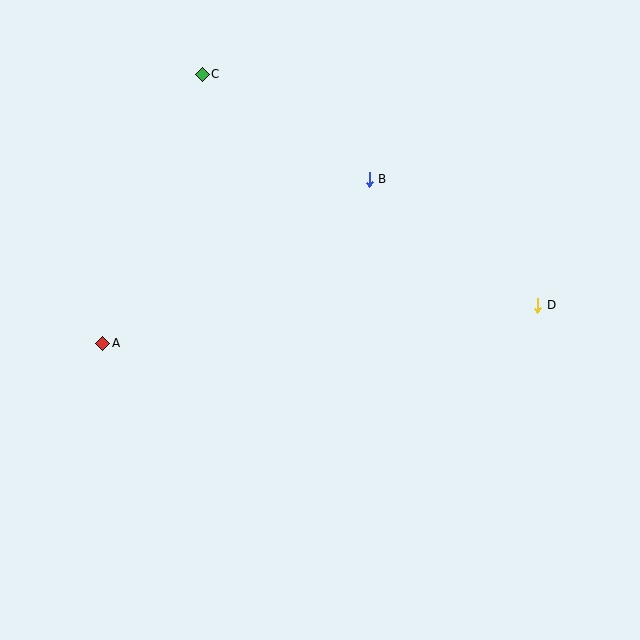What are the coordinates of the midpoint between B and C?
The midpoint between B and C is at (286, 127).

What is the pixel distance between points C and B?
The distance between C and B is 197 pixels.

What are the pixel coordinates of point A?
Point A is at (103, 343).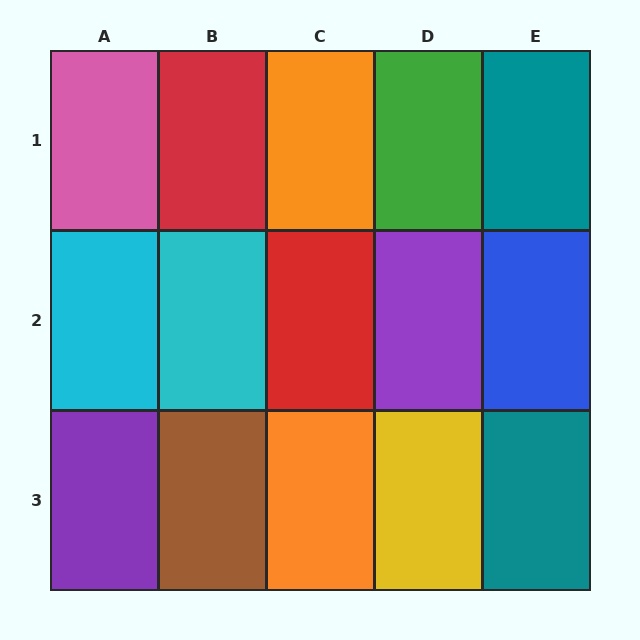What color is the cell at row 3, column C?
Orange.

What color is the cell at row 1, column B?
Red.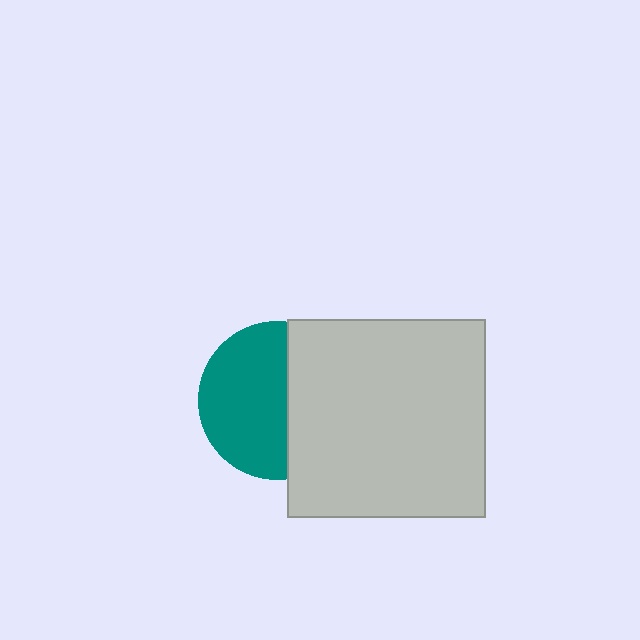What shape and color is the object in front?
The object in front is a light gray square.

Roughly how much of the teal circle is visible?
About half of it is visible (roughly 58%).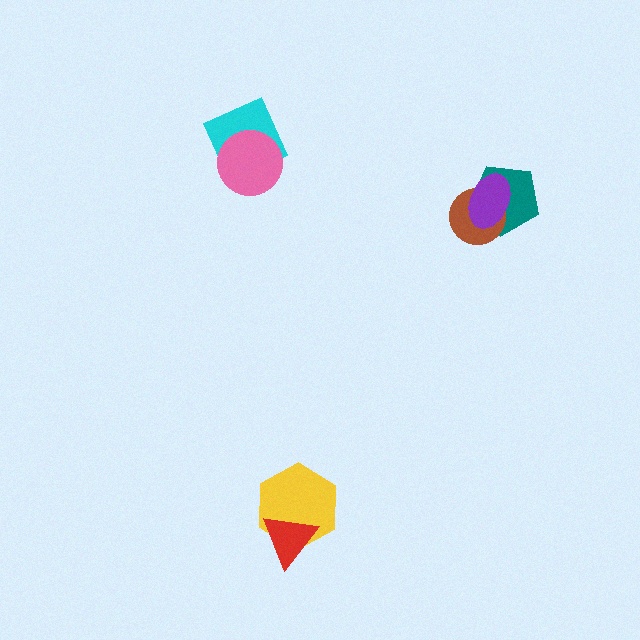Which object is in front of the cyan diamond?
The pink circle is in front of the cyan diamond.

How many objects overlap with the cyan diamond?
1 object overlaps with the cyan diamond.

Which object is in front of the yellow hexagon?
The red triangle is in front of the yellow hexagon.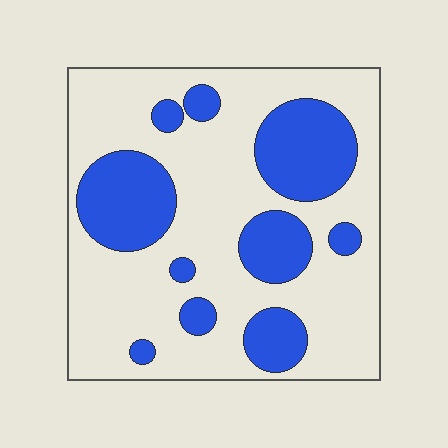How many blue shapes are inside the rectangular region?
10.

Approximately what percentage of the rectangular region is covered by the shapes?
Approximately 30%.